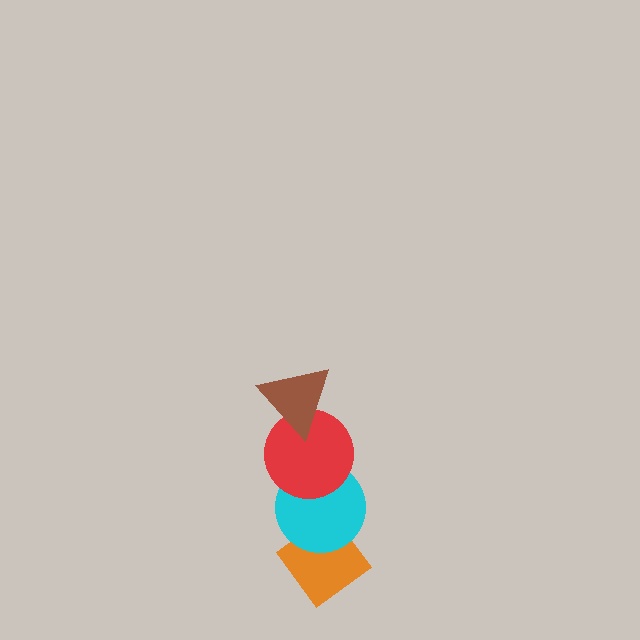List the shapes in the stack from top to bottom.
From top to bottom: the brown triangle, the red circle, the cyan circle, the orange diamond.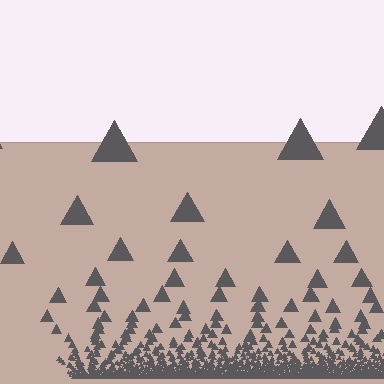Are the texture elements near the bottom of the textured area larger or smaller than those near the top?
Smaller. The gradient is inverted — elements near the bottom are smaller and denser.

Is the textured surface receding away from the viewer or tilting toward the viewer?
The surface appears to tilt toward the viewer. Texture elements get larger and sparser toward the top.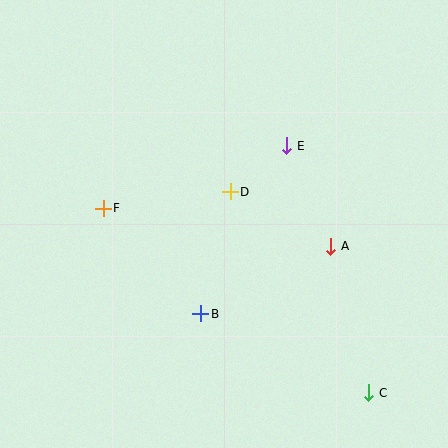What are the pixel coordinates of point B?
Point B is at (201, 314).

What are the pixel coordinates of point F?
Point F is at (103, 208).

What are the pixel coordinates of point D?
Point D is at (230, 192).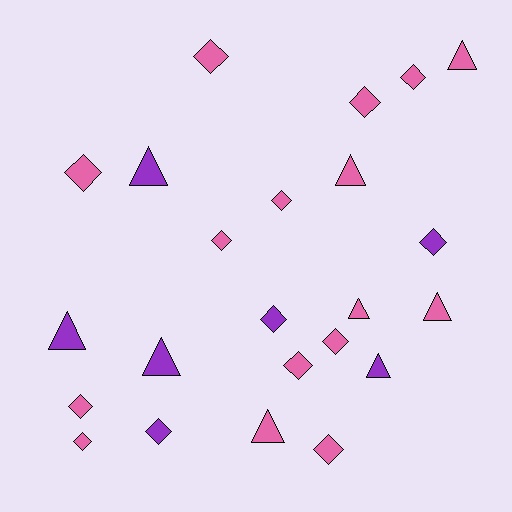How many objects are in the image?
There are 23 objects.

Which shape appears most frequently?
Diamond, with 14 objects.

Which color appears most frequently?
Pink, with 16 objects.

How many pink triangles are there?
There are 5 pink triangles.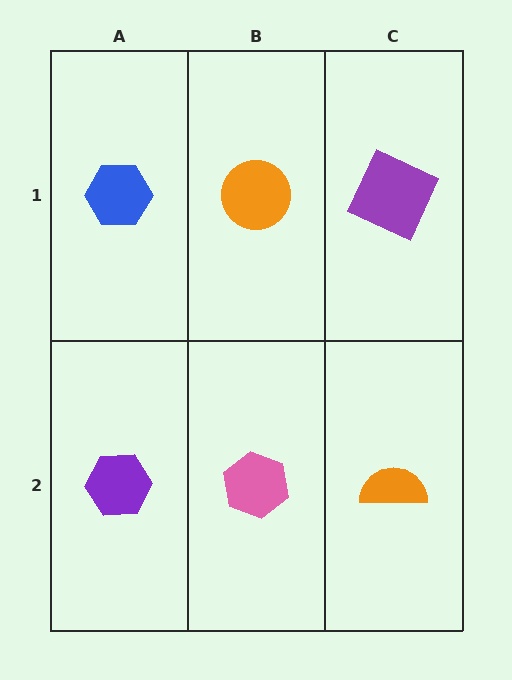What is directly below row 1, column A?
A purple hexagon.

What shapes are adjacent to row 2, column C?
A purple square (row 1, column C), a pink hexagon (row 2, column B).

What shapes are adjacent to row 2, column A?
A blue hexagon (row 1, column A), a pink hexagon (row 2, column B).